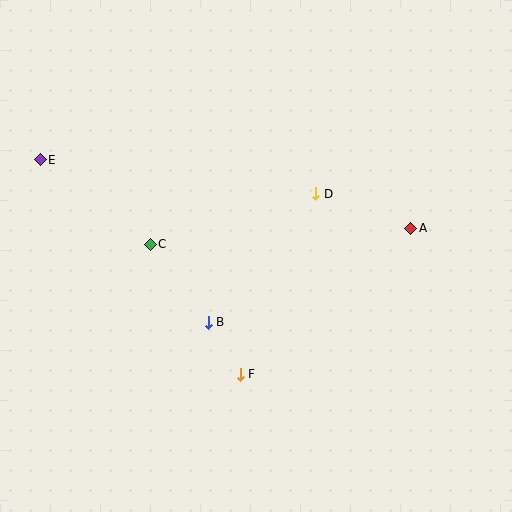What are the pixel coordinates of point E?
Point E is at (40, 160).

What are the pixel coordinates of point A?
Point A is at (411, 228).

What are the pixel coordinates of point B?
Point B is at (208, 322).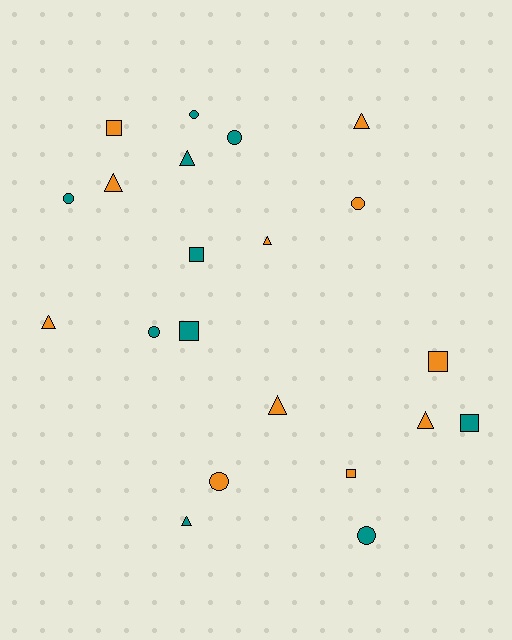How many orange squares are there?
There are 3 orange squares.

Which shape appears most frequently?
Triangle, with 8 objects.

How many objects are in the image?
There are 21 objects.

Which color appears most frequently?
Orange, with 11 objects.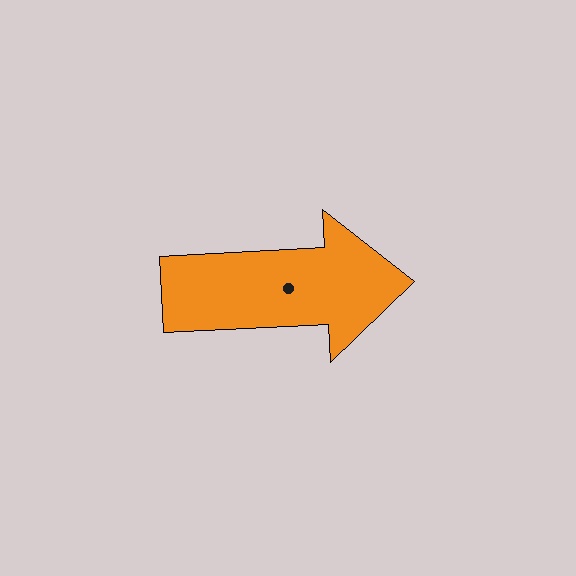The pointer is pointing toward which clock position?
Roughly 3 o'clock.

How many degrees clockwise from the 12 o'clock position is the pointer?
Approximately 87 degrees.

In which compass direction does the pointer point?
East.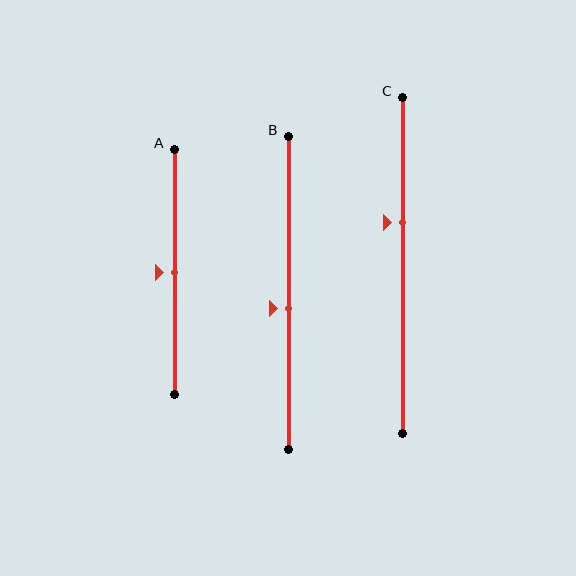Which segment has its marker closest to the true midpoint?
Segment A has its marker closest to the true midpoint.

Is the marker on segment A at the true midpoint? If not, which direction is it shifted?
Yes, the marker on segment A is at the true midpoint.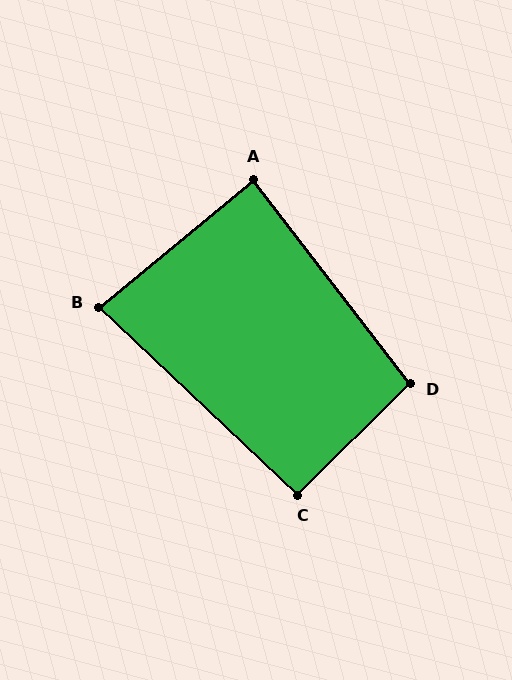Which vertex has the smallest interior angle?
B, at approximately 83 degrees.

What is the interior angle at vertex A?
Approximately 88 degrees (approximately right).